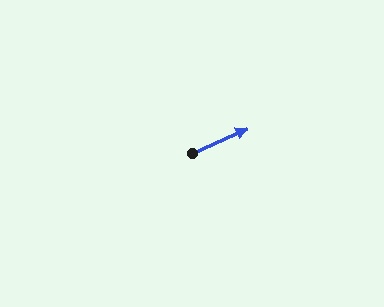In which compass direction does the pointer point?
Northeast.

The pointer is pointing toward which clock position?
Roughly 2 o'clock.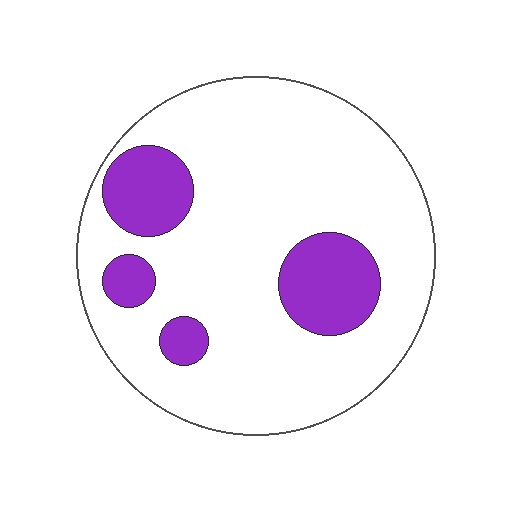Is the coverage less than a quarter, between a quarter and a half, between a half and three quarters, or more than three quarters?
Less than a quarter.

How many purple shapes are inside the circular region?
4.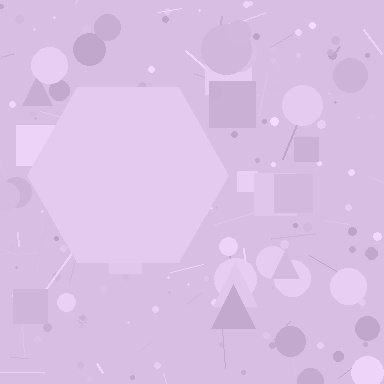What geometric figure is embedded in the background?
A hexagon is embedded in the background.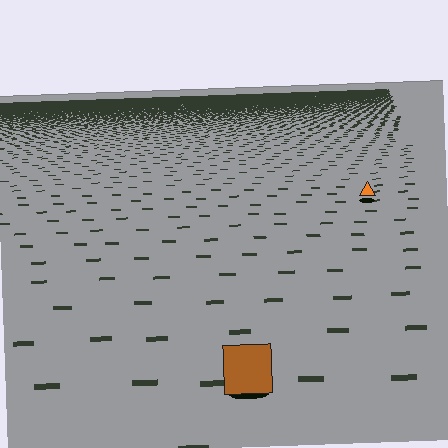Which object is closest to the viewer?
The brown square is closest. The texture marks near it are larger and more spread out.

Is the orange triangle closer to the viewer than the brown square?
No. The brown square is closer — you can tell from the texture gradient: the ground texture is coarser near it.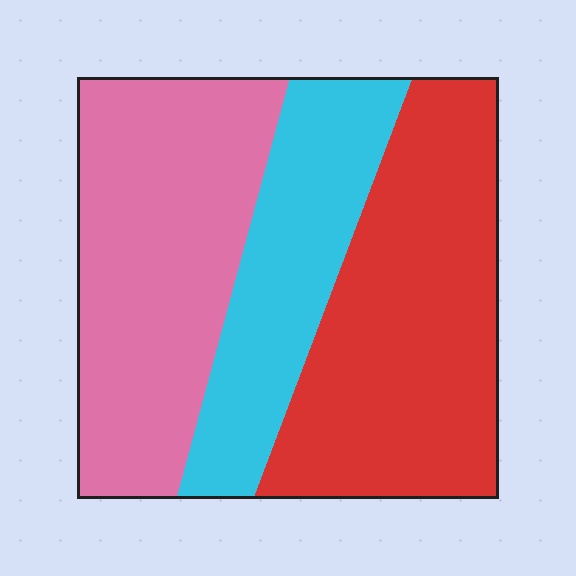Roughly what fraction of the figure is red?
Red takes up about two fifths (2/5) of the figure.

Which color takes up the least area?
Cyan, at roughly 25%.